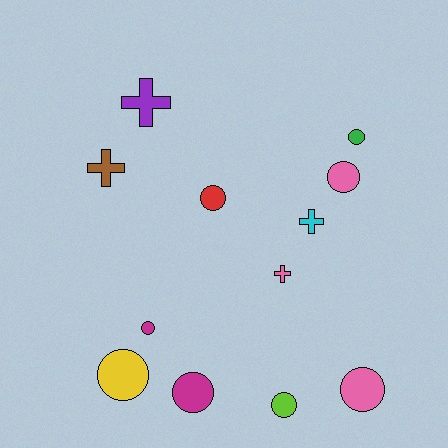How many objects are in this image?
There are 12 objects.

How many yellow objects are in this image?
There is 1 yellow object.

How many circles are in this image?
There are 8 circles.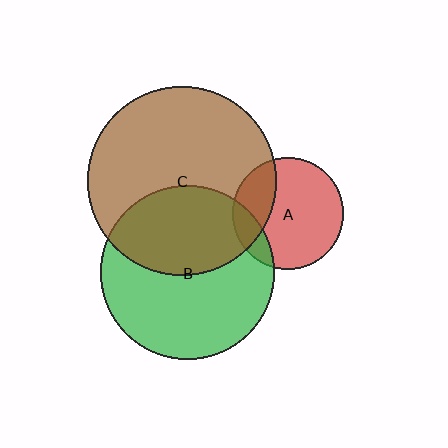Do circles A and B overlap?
Yes.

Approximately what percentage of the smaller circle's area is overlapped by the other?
Approximately 15%.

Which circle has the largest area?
Circle C (brown).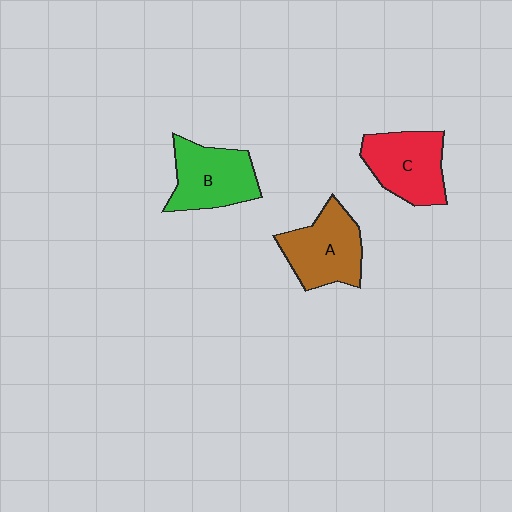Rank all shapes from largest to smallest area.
From largest to smallest: A (brown), C (red), B (green).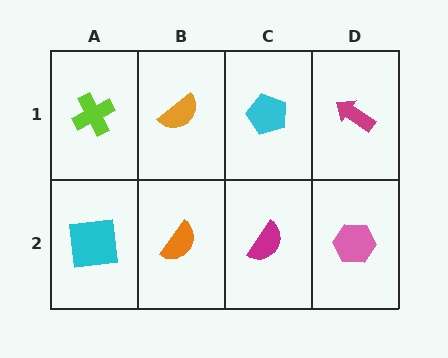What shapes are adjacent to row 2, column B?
An orange semicircle (row 1, column B), a cyan square (row 2, column A), a magenta semicircle (row 2, column C).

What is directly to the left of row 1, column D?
A cyan pentagon.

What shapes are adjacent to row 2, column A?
A lime cross (row 1, column A), an orange semicircle (row 2, column B).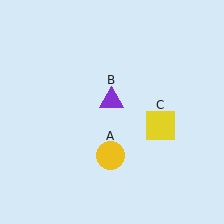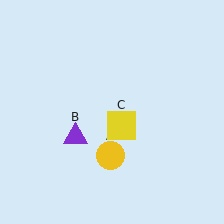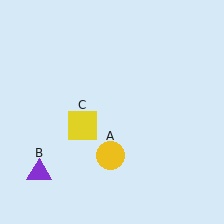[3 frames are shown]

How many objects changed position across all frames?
2 objects changed position: purple triangle (object B), yellow square (object C).